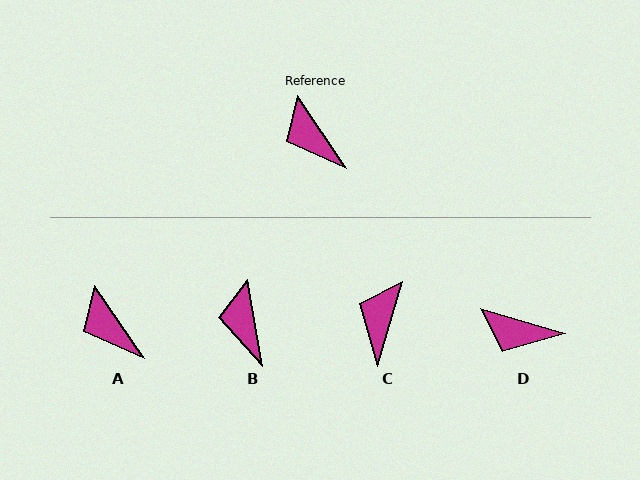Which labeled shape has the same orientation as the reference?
A.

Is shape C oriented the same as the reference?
No, it is off by about 50 degrees.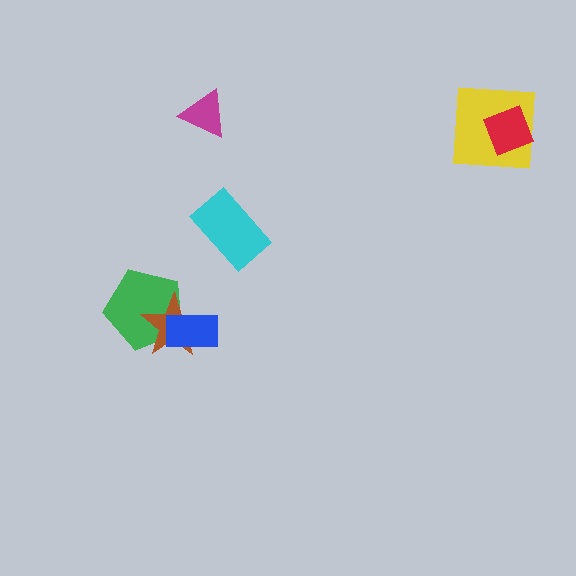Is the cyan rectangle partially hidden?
No, no other shape covers it.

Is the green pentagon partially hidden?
Yes, it is partially covered by another shape.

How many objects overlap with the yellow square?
1 object overlaps with the yellow square.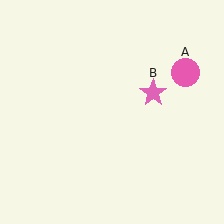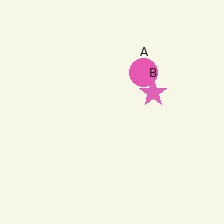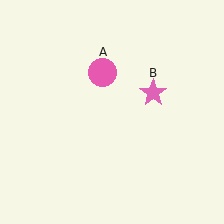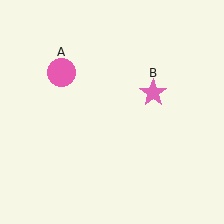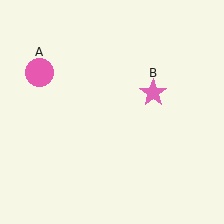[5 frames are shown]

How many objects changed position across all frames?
1 object changed position: pink circle (object A).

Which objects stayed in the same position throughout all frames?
Pink star (object B) remained stationary.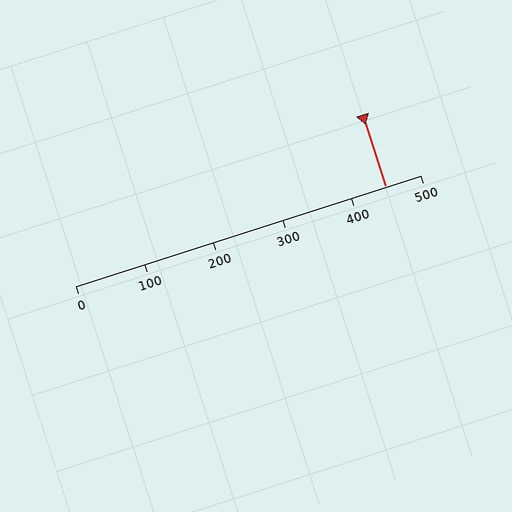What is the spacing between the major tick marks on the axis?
The major ticks are spaced 100 apart.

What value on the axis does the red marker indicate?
The marker indicates approximately 450.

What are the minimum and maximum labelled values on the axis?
The axis runs from 0 to 500.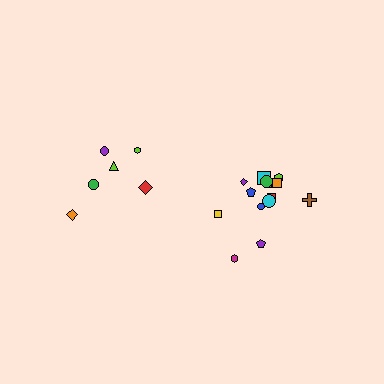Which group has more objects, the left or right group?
The right group.